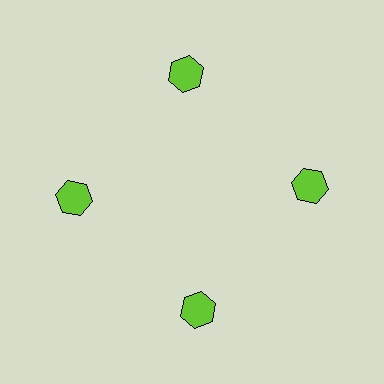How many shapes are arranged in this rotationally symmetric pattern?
There are 4 shapes, arranged in 4 groups of 1.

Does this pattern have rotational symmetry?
Yes, this pattern has 4-fold rotational symmetry. It looks the same after rotating 90 degrees around the center.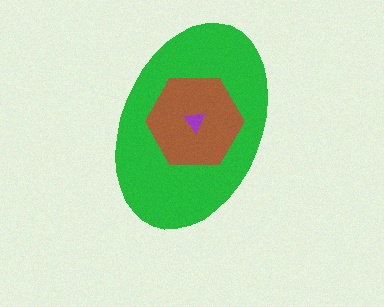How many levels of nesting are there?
3.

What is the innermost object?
The purple triangle.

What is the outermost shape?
The green ellipse.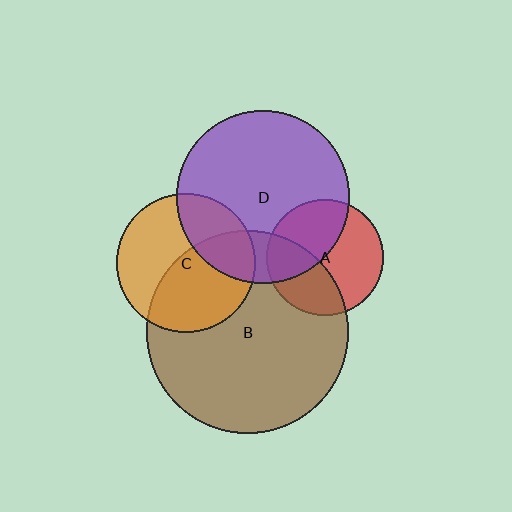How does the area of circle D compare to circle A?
Approximately 2.2 times.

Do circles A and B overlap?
Yes.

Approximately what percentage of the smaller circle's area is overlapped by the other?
Approximately 35%.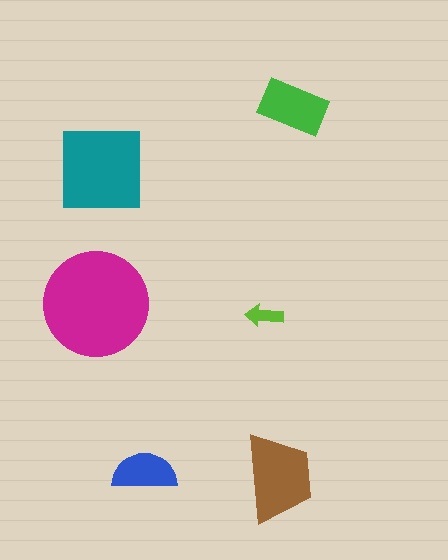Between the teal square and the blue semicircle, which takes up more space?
The teal square.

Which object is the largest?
The magenta circle.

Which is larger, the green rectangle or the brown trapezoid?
The brown trapezoid.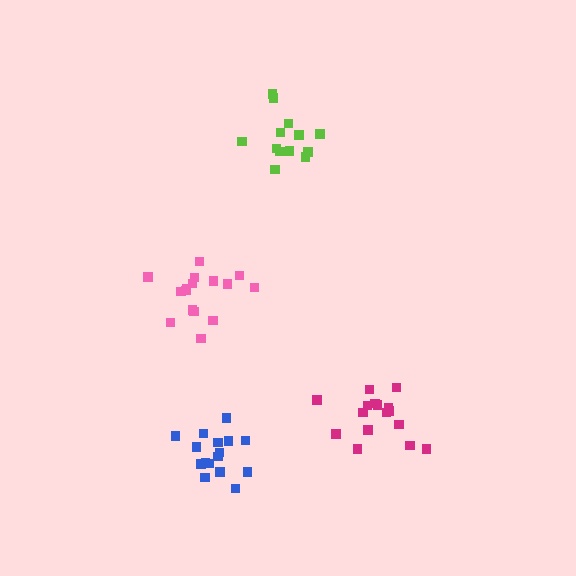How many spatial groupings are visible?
There are 4 spatial groupings.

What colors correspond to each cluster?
The clusters are colored: pink, magenta, lime, blue.